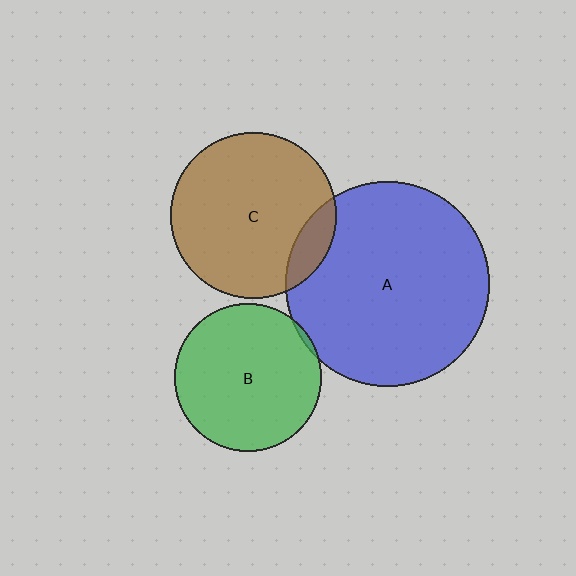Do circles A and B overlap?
Yes.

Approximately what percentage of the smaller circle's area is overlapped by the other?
Approximately 5%.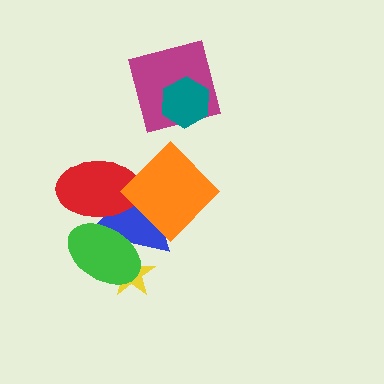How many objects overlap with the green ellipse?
3 objects overlap with the green ellipse.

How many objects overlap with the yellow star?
2 objects overlap with the yellow star.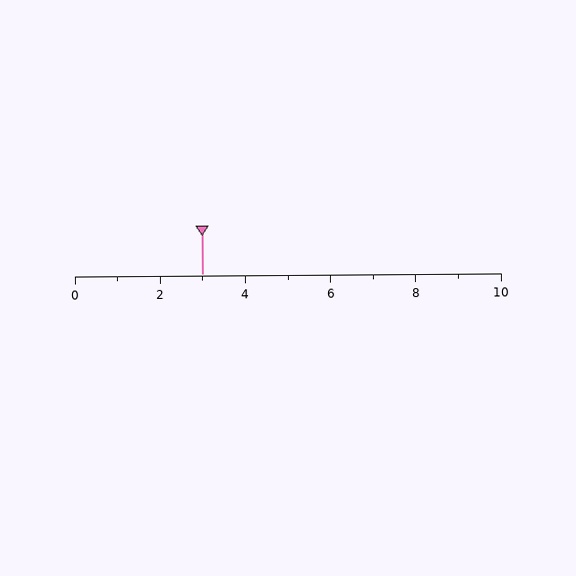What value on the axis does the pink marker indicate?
The marker indicates approximately 3.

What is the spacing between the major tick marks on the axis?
The major ticks are spaced 2 apart.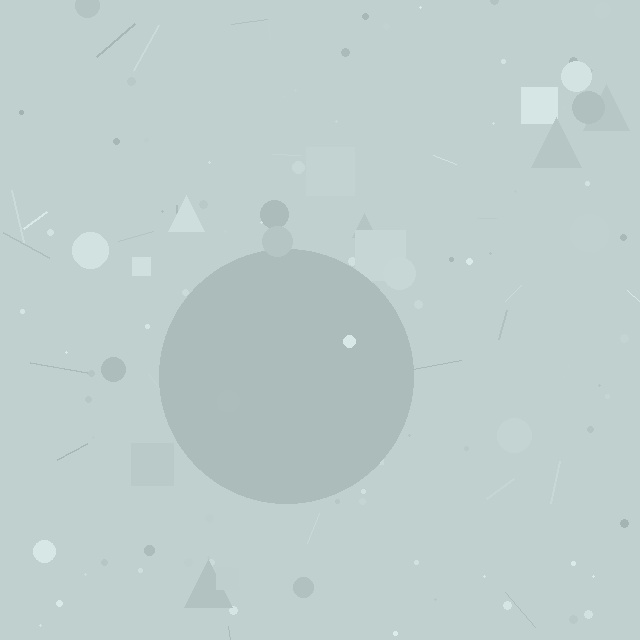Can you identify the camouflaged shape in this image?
The camouflaged shape is a circle.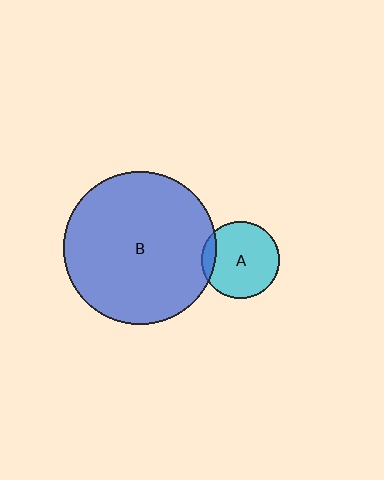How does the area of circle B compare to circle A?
Approximately 3.8 times.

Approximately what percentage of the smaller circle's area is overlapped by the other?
Approximately 10%.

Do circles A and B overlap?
Yes.